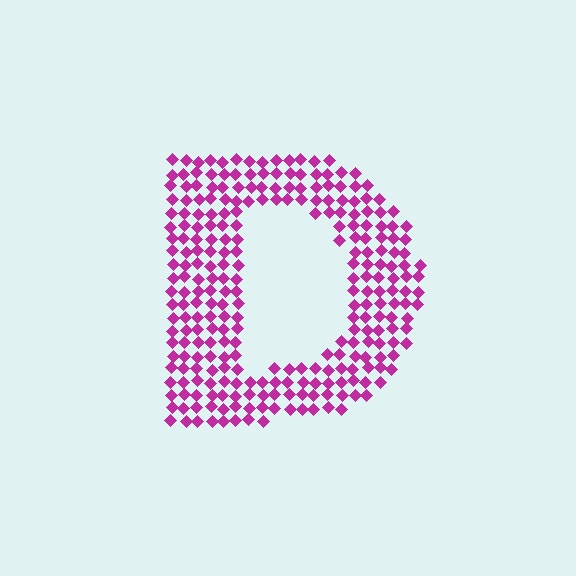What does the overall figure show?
The overall figure shows the letter D.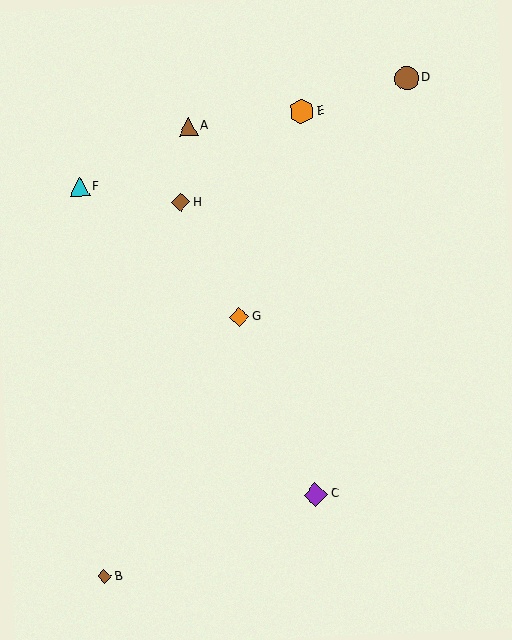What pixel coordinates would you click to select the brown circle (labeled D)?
Click at (407, 79) to select the brown circle D.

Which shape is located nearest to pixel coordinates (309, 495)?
The purple diamond (labeled C) at (316, 495) is nearest to that location.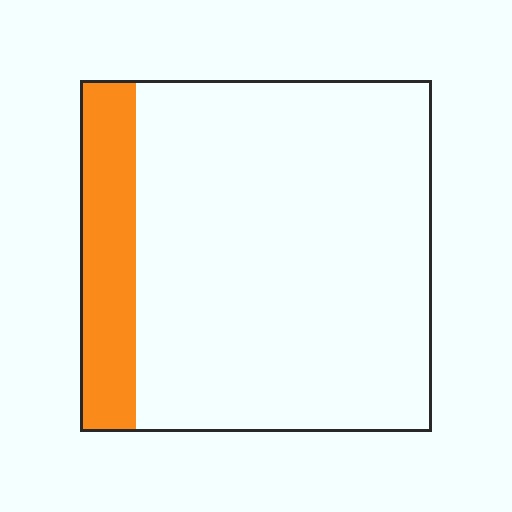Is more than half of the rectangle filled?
No.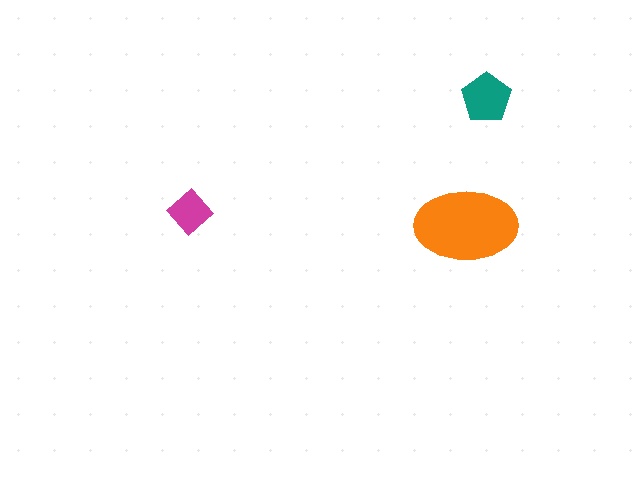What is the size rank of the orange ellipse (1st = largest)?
1st.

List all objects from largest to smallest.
The orange ellipse, the teal pentagon, the magenta diamond.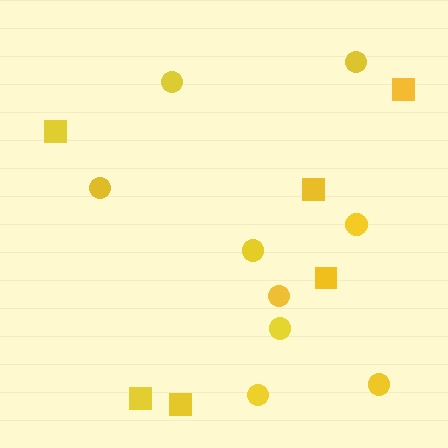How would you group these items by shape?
There are 2 groups: one group of squares (6) and one group of circles (9).